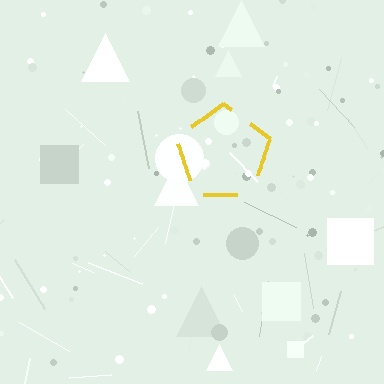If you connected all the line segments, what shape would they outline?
They would outline a pentagon.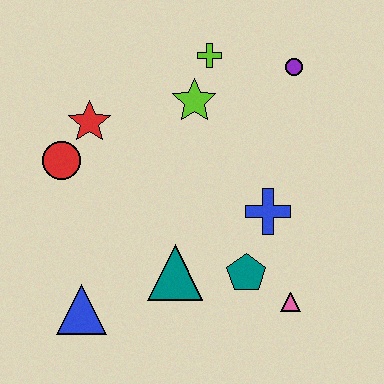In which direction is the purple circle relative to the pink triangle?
The purple circle is above the pink triangle.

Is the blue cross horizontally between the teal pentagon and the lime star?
No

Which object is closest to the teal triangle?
The teal pentagon is closest to the teal triangle.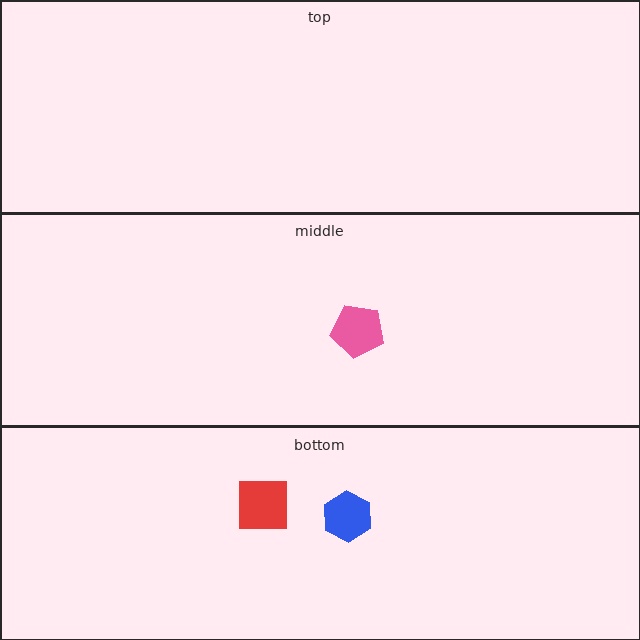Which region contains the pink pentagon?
The middle region.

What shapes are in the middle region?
The pink pentagon.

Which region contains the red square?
The bottom region.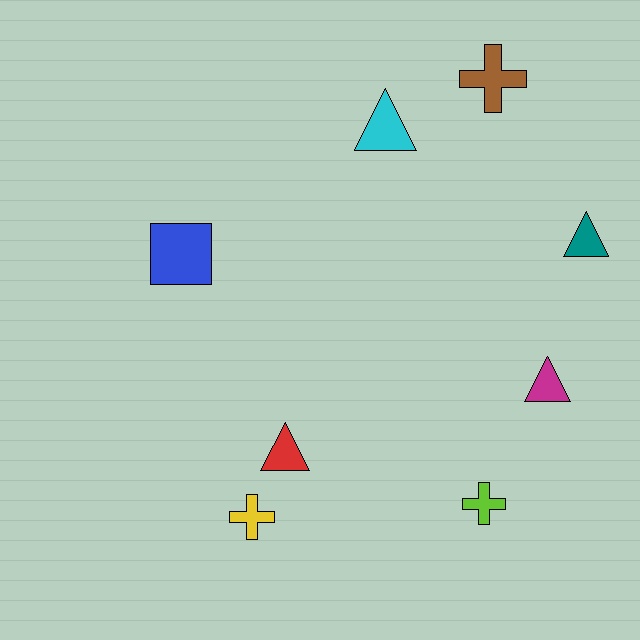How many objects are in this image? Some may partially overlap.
There are 8 objects.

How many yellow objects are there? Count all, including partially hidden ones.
There is 1 yellow object.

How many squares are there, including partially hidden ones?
There is 1 square.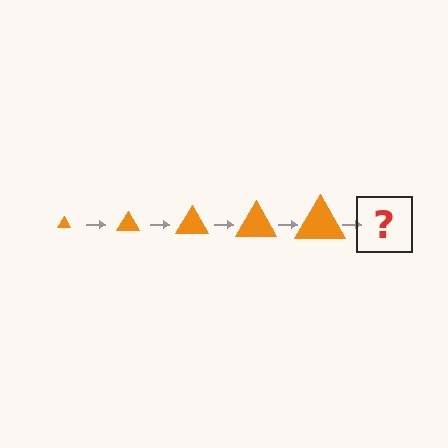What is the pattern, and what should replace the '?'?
The pattern is that the triangle gets progressively larger each step. The '?' should be an orange triangle, larger than the previous one.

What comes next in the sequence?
The next element should be an orange triangle, larger than the previous one.